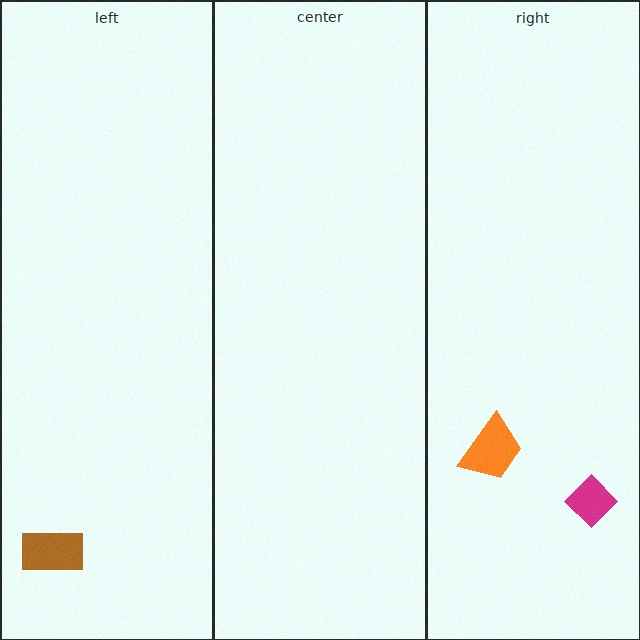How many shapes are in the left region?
1.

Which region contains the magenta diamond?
The right region.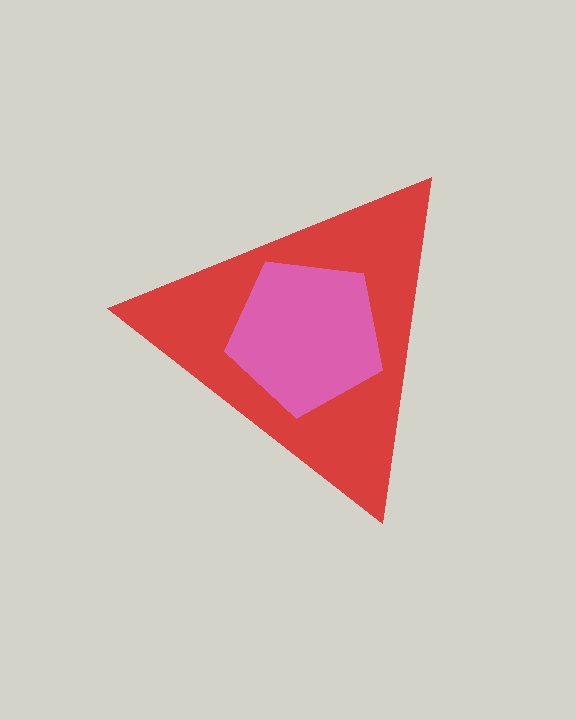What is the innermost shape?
The pink pentagon.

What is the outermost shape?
The red triangle.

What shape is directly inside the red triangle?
The pink pentagon.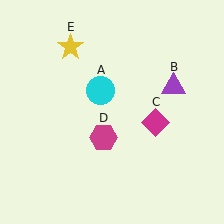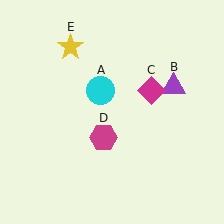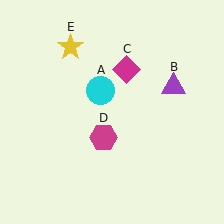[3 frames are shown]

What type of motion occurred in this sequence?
The magenta diamond (object C) rotated counterclockwise around the center of the scene.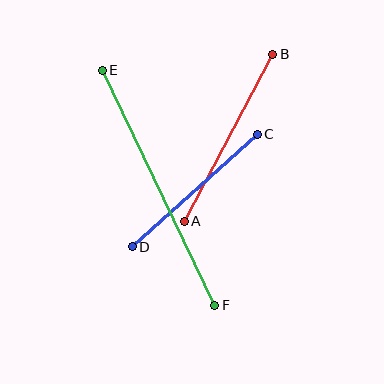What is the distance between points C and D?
The distance is approximately 168 pixels.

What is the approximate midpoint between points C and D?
The midpoint is at approximately (195, 191) pixels.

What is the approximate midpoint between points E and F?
The midpoint is at approximately (158, 188) pixels.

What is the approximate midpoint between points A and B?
The midpoint is at approximately (228, 138) pixels.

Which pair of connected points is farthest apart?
Points E and F are farthest apart.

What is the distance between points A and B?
The distance is approximately 189 pixels.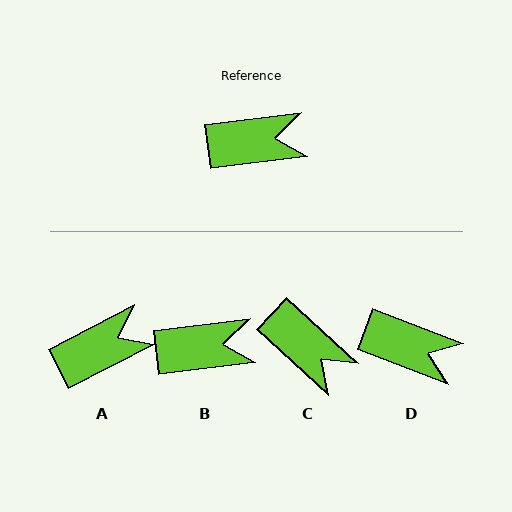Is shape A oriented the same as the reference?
No, it is off by about 20 degrees.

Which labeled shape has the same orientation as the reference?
B.